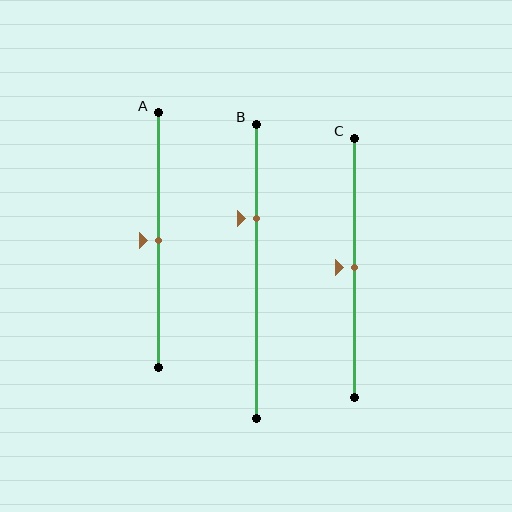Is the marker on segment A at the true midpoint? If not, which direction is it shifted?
Yes, the marker on segment A is at the true midpoint.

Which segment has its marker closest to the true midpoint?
Segment A has its marker closest to the true midpoint.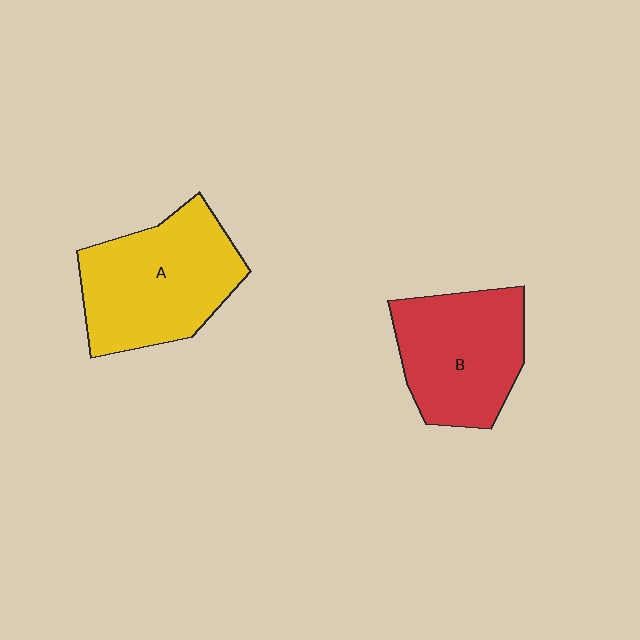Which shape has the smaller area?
Shape B (red).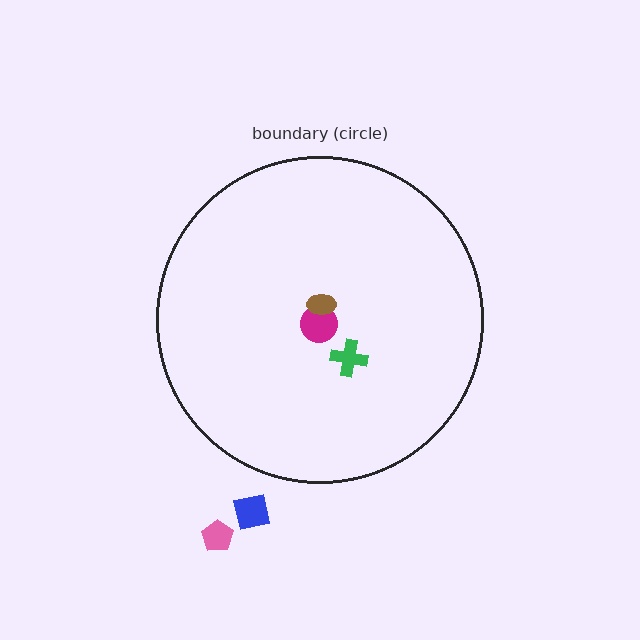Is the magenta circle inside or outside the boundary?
Inside.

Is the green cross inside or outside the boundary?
Inside.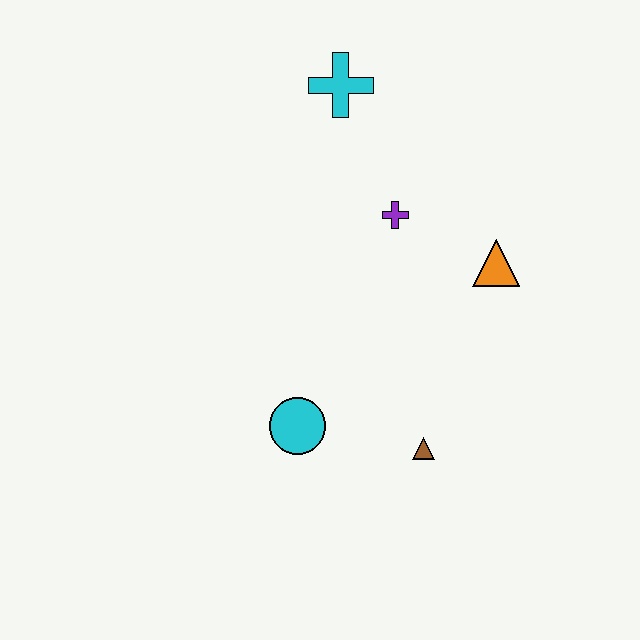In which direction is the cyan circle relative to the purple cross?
The cyan circle is below the purple cross.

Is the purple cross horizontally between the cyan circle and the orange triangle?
Yes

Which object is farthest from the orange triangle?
The cyan circle is farthest from the orange triangle.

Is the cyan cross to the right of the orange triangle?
No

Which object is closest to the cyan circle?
The brown triangle is closest to the cyan circle.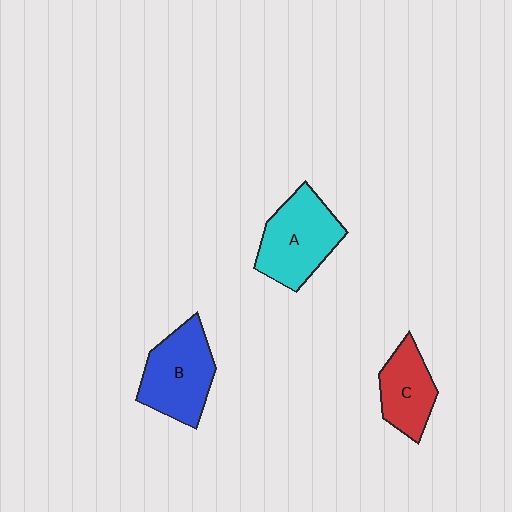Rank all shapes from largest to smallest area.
From largest to smallest: A (cyan), B (blue), C (red).